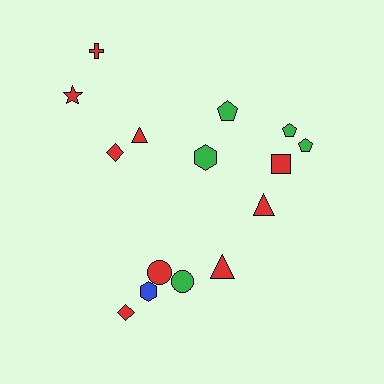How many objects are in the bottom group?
There are 5 objects.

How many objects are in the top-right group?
There are 6 objects.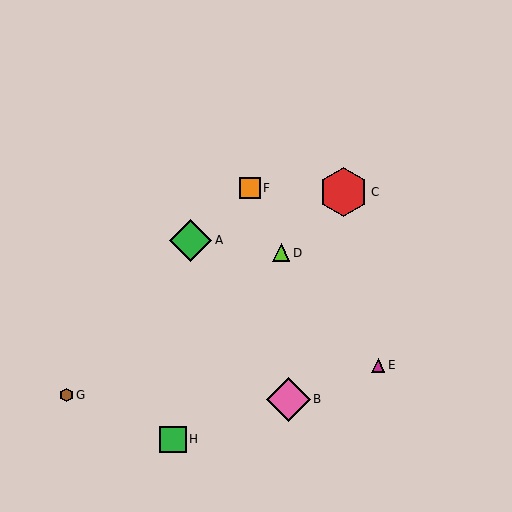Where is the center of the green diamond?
The center of the green diamond is at (190, 240).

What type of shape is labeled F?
Shape F is an orange square.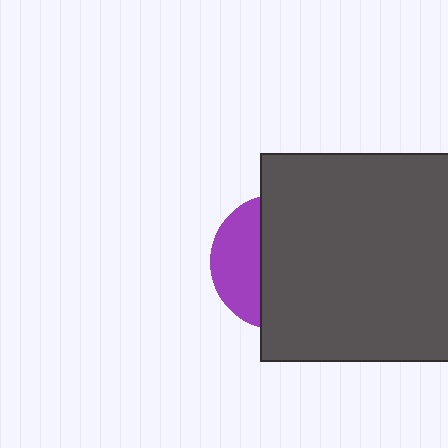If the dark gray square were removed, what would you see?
You would see the complete purple circle.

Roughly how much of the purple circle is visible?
A small part of it is visible (roughly 33%).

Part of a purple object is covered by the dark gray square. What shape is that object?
It is a circle.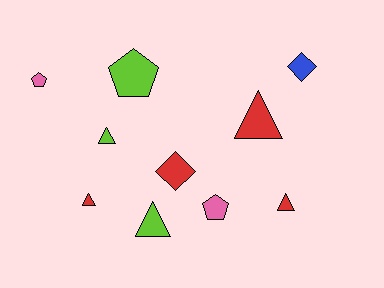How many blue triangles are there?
There are no blue triangles.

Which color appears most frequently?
Red, with 4 objects.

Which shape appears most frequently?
Triangle, with 5 objects.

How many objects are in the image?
There are 10 objects.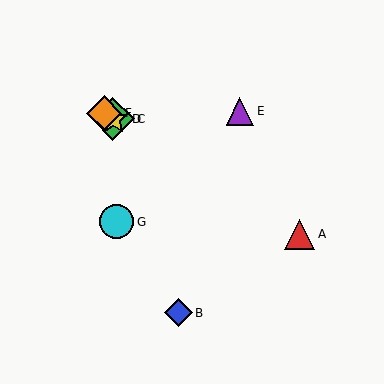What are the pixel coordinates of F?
Object F is at (104, 113).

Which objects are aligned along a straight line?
Objects A, C, D, F are aligned along a straight line.